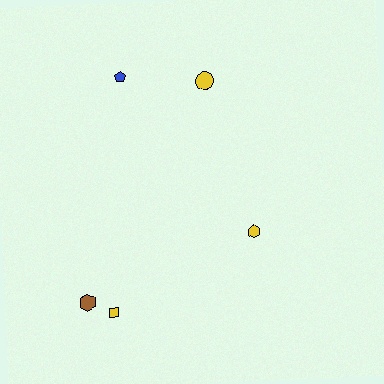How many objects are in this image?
There are 5 objects.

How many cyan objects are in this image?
There are no cyan objects.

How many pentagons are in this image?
There is 1 pentagon.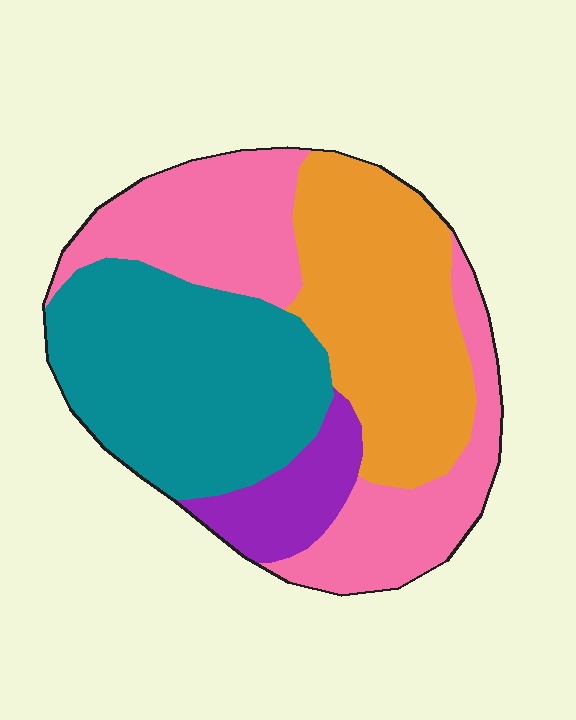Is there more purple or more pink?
Pink.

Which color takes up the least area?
Purple, at roughly 10%.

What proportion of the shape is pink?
Pink takes up between a quarter and a half of the shape.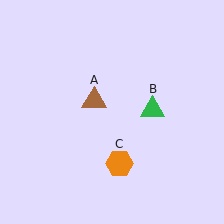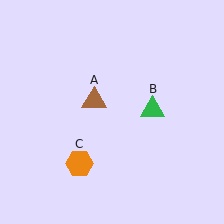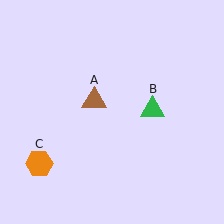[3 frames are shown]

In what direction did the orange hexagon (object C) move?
The orange hexagon (object C) moved left.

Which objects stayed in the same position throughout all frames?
Brown triangle (object A) and green triangle (object B) remained stationary.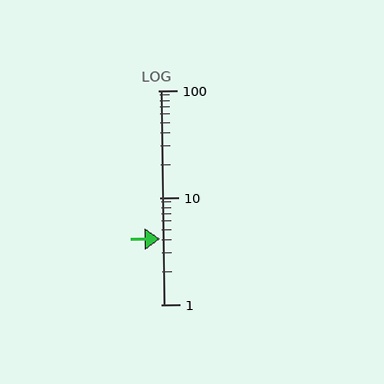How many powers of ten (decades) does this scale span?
The scale spans 2 decades, from 1 to 100.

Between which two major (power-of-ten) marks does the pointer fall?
The pointer is between 1 and 10.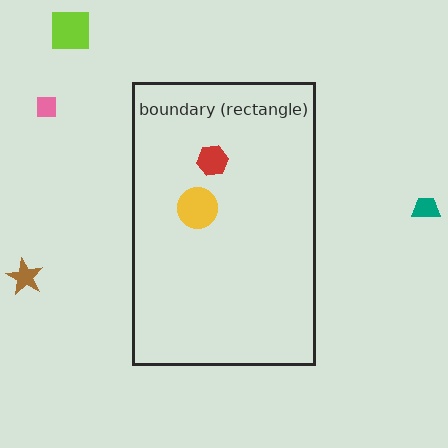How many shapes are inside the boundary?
2 inside, 4 outside.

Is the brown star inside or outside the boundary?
Outside.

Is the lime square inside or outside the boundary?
Outside.